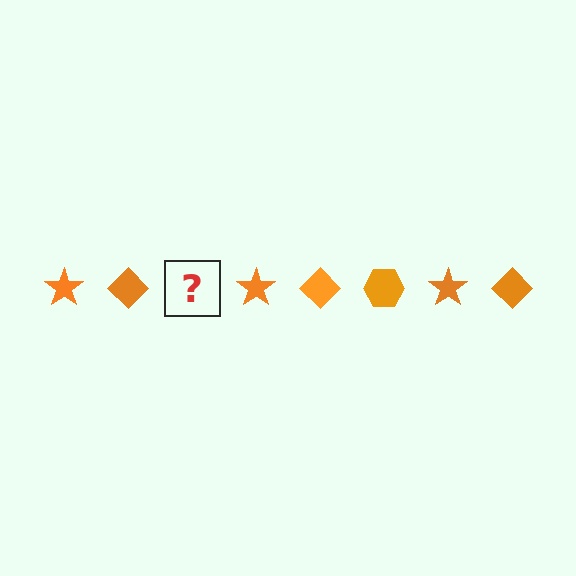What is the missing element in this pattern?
The missing element is an orange hexagon.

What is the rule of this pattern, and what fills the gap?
The rule is that the pattern cycles through star, diamond, hexagon shapes in orange. The gap should be filled with an orange hexagon.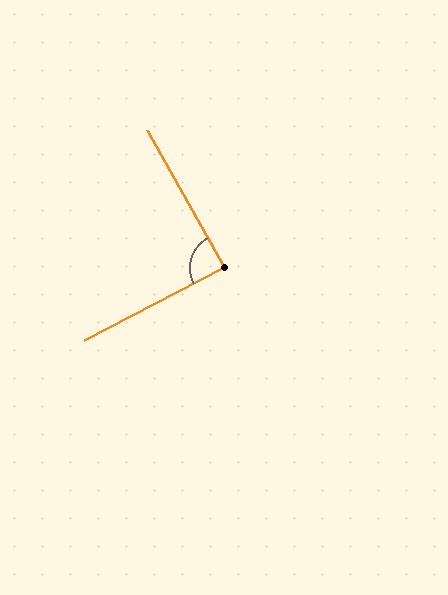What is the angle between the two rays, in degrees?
Approximately 88 degrees.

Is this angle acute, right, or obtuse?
It is approximately a right angle.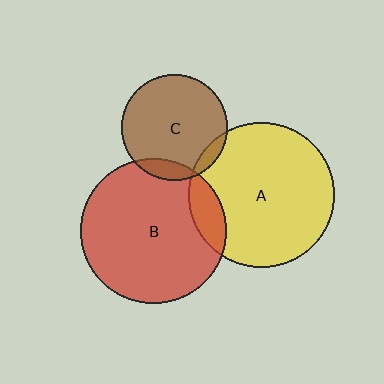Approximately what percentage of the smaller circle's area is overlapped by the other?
Approximately 10%.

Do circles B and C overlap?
Yes.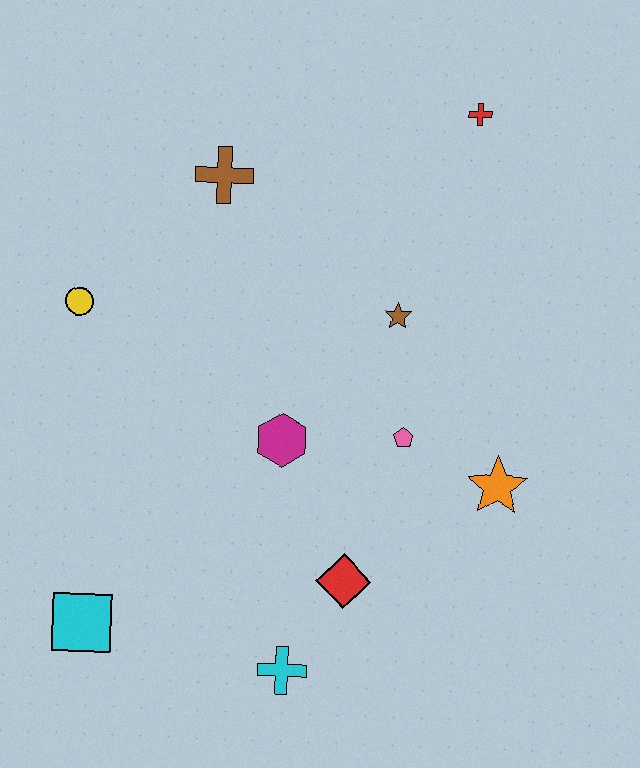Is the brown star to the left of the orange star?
Yes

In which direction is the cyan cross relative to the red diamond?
The cyan cross is below the red diamond.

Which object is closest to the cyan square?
The cyan cross is closest to the cyan square.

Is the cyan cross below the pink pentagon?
Yes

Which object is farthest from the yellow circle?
The orange star is farthest from the yellow circle.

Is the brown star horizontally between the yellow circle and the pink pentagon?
Yes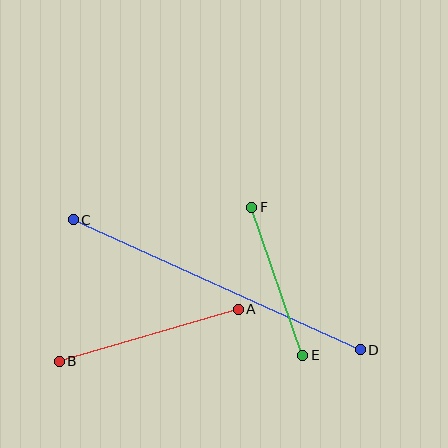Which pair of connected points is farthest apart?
Points C and D are farthest apart.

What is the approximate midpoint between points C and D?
The midpoint is at approximately (217, 285) pixels.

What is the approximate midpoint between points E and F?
The midpoint is at approximately (277, 281) pixels.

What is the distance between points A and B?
The distance is approximately 186 pixels.